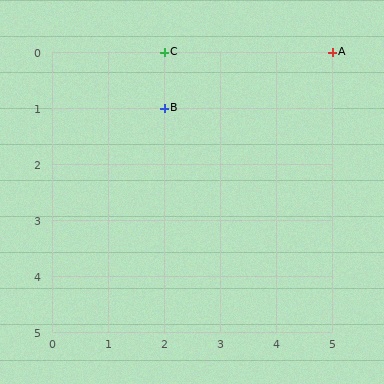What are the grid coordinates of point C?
Point C is at grid coordinates (2, 0).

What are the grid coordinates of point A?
Point A is at grid coordinates (5, 0).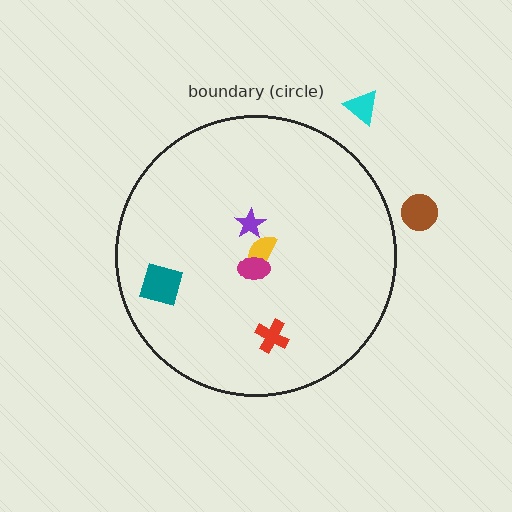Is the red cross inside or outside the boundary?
Inside.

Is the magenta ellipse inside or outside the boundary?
Inside.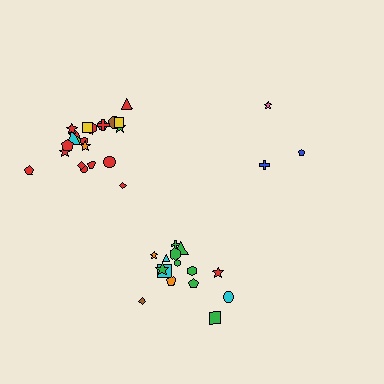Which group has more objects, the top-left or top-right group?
The top-left group.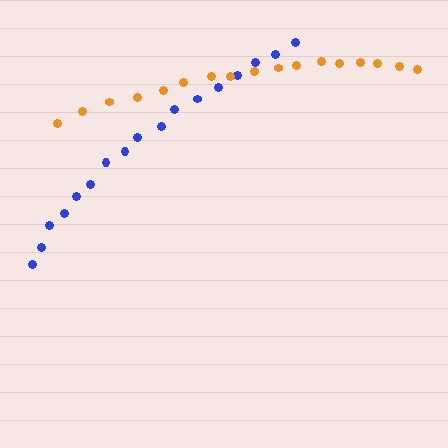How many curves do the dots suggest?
There are 2 distinct paths.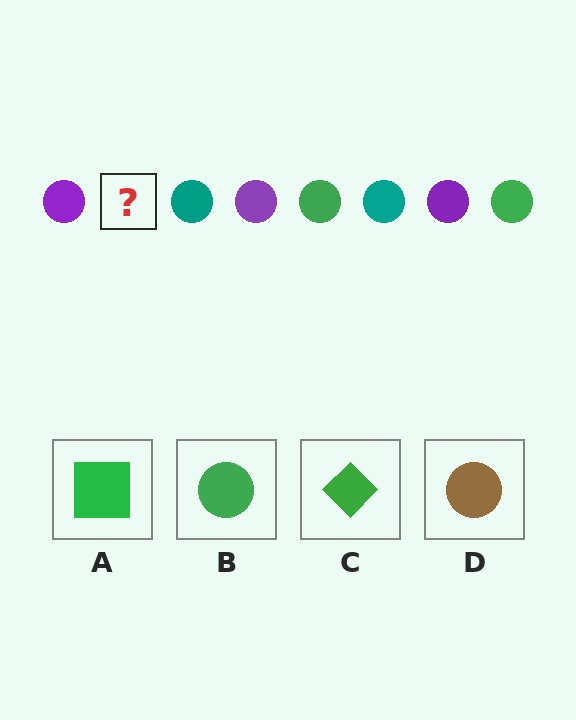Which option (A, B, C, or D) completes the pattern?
B.